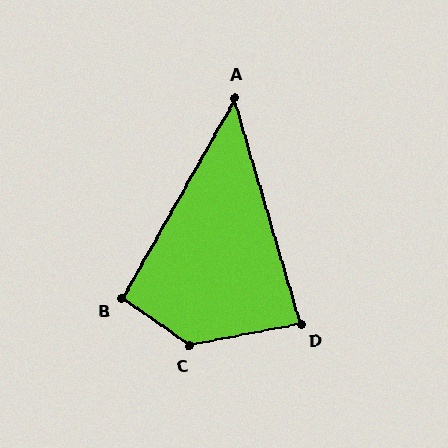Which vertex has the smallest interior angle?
A, at approximately 46 degrees.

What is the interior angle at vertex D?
Approximately 84 degrees (acute).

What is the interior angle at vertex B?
Approximately 96 degrees (obtuse).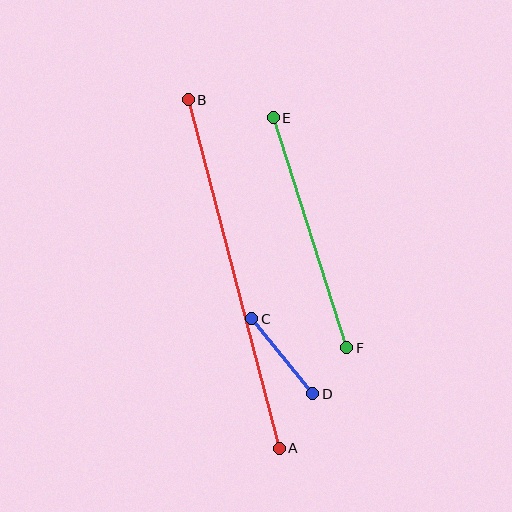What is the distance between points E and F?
The distance is approximately 242 pixels.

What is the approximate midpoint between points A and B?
The midpoint is at approximately (234, 274) pixels.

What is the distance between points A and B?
The distance is approximately 360 pixels.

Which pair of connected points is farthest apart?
Points A and B are farthest apart.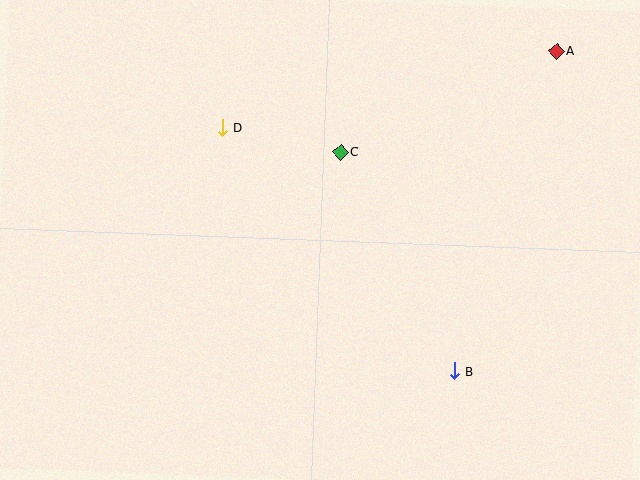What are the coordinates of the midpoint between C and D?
The midpoint between C and D is at (282, 140).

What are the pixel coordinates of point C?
Point C is at (341, 152).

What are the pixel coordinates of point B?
Point B is at (455, 371).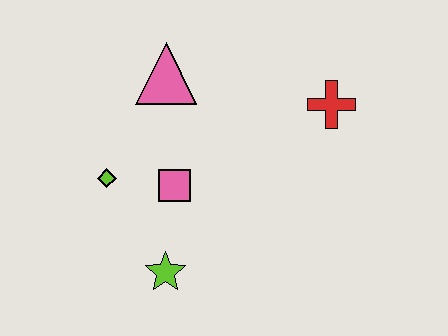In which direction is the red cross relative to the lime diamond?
The red cross is to the right of the lime diamond.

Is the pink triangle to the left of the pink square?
Yes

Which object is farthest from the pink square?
The red cross is farthest from the pink square.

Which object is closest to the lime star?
The pink square is closest to the lime star.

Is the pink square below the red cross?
Yes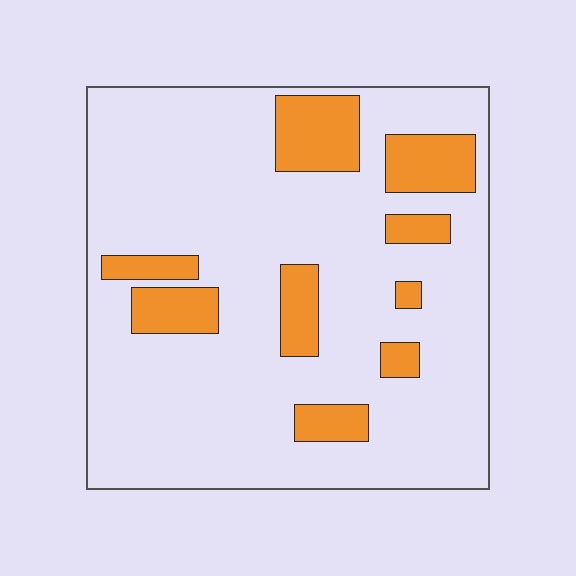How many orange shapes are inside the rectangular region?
9.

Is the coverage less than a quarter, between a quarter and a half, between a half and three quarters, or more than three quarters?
Less than a quarter.